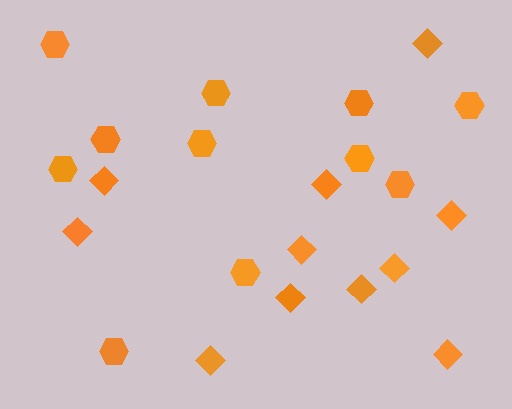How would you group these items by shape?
There are 2 groups: one group of diamonds (11) and one group of hexagons (11).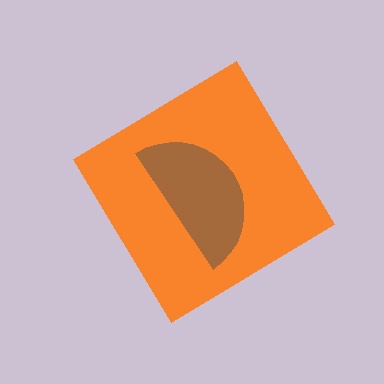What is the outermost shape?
The orange diamond.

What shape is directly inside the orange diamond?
The brown semicircle.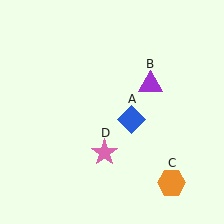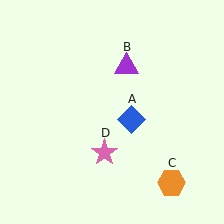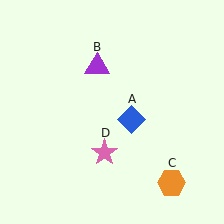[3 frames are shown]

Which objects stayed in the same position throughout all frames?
Blue diamond (object A) and orange hexagon (object C) and pink star (object D) remained stationary.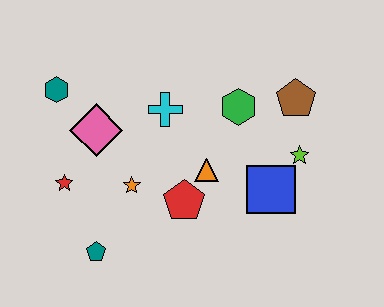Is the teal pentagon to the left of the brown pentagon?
Yes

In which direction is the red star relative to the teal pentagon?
The red star is above the teal pentagon.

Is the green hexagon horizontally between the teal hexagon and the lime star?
Yes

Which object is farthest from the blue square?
The teal hexagon is farthest from the blue square.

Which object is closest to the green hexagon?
The brown pentagon is closest to the green hexagon.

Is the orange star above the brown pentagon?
No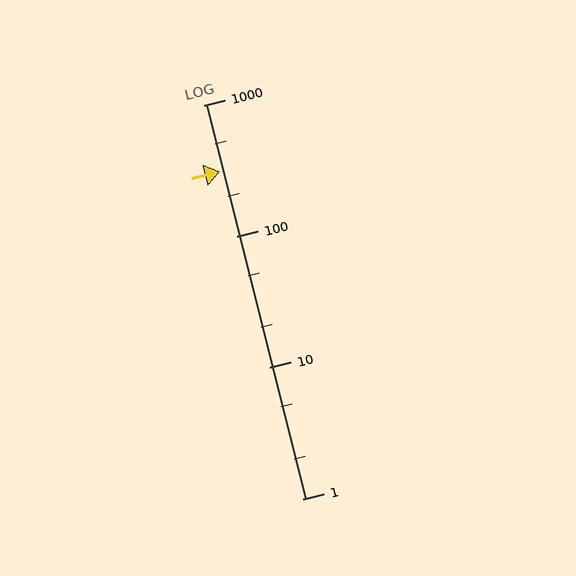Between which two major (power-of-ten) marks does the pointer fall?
The pointer is between 100 and 1000.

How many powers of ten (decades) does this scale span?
The scale spans 3 decades, from 1 to 1000.